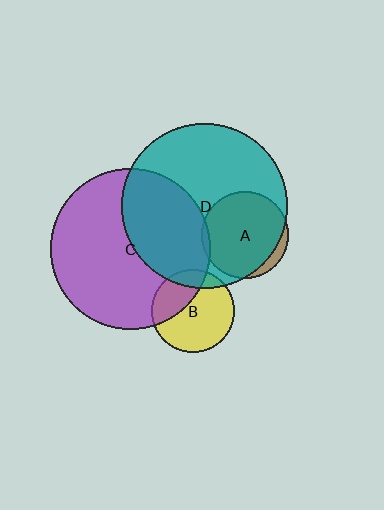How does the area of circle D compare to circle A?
Approximately 3.6 times.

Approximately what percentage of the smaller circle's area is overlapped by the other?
Approximately 90%.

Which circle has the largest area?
Circle D (teal).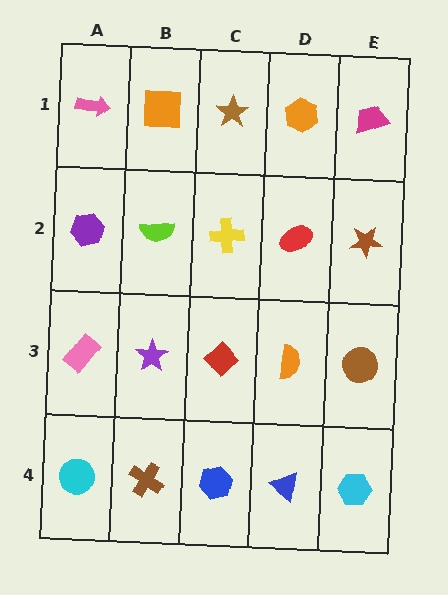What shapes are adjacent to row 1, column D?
A red ellipse (row 2, column D), a brown star (row 1, column C), a magenta trapezoid (row 1, column E).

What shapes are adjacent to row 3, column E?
A brown star (row 2, column E), a cyan hexagon (row 4, column E), an orange semicircle (row 3, column D).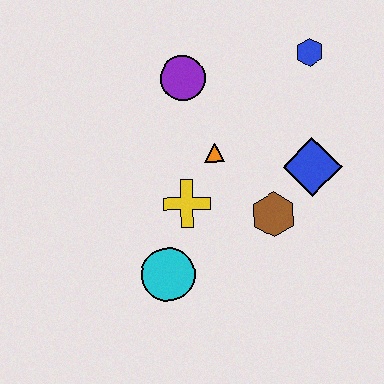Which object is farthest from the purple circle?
The cyan circle is farthest from the purple circle.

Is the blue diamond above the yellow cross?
Yes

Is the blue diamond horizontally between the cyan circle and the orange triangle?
No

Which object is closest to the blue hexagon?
The blue diamond is closest to the blue hexagon.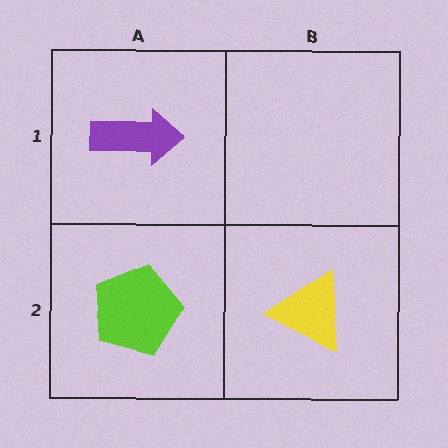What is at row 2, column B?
A yellow triangle.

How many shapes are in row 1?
1 shape.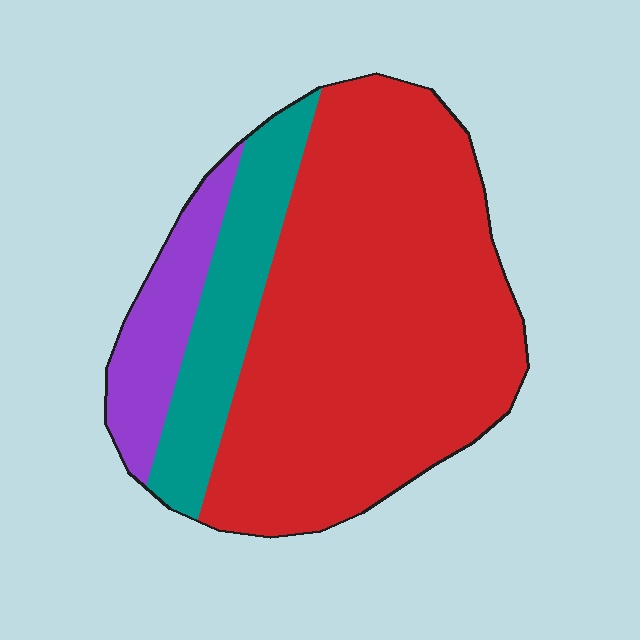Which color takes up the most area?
Red, at roughly 70%.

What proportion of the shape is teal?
Teal covers 17% of the shape.